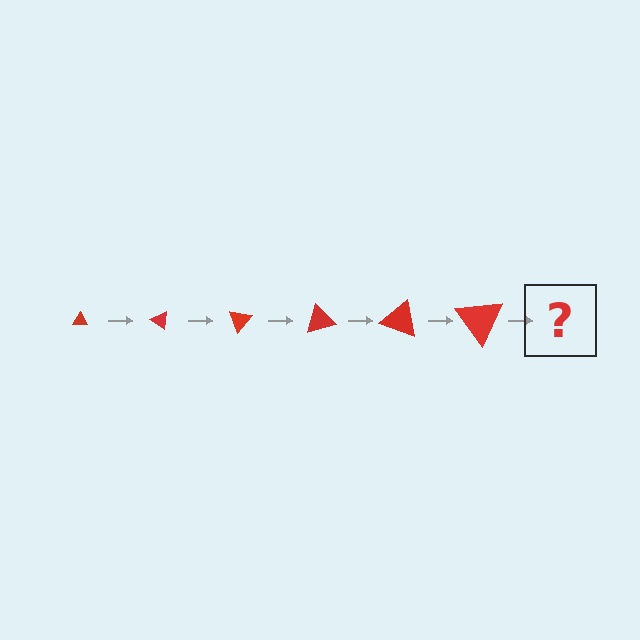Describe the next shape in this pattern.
It should be a triangle, larger than the previous one and rotated 210 degrees from the start.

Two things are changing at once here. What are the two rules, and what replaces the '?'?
The two rules are that the triangle grows larger each step and it rotates 35 degrees each step. The '?' should be a triangle, larger than the previous one and rotated 210 degrees from the start.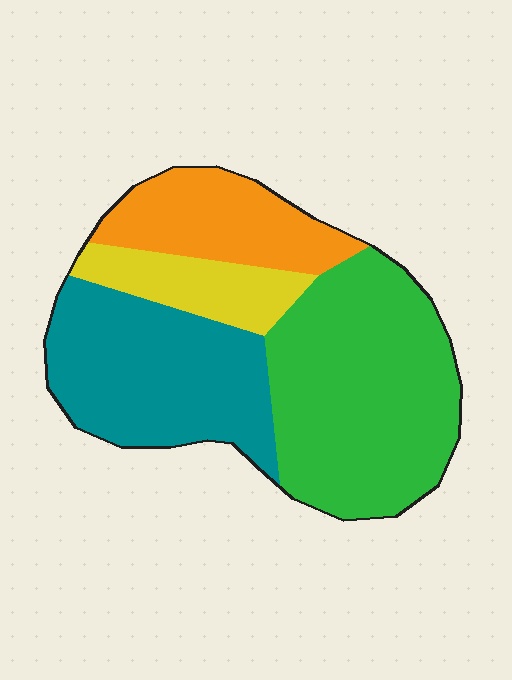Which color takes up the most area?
Green, at roughly 40%.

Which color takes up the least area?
Yellow, at roughly 10%.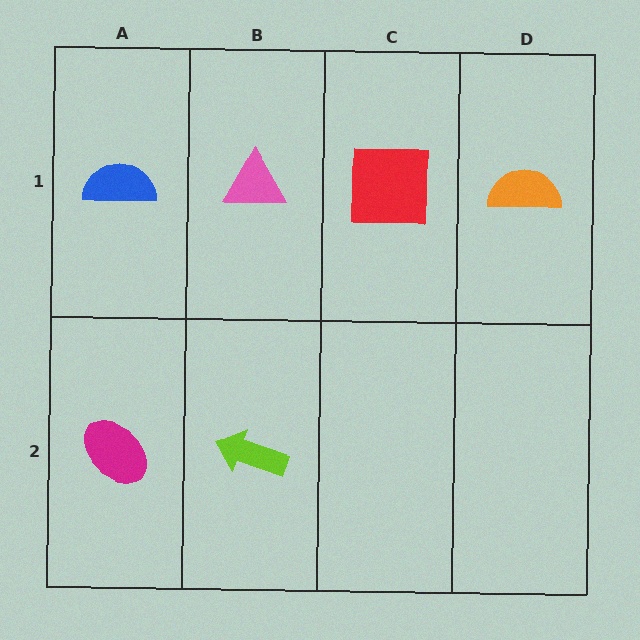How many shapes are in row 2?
2 shapes.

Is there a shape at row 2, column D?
No, that cell is empty.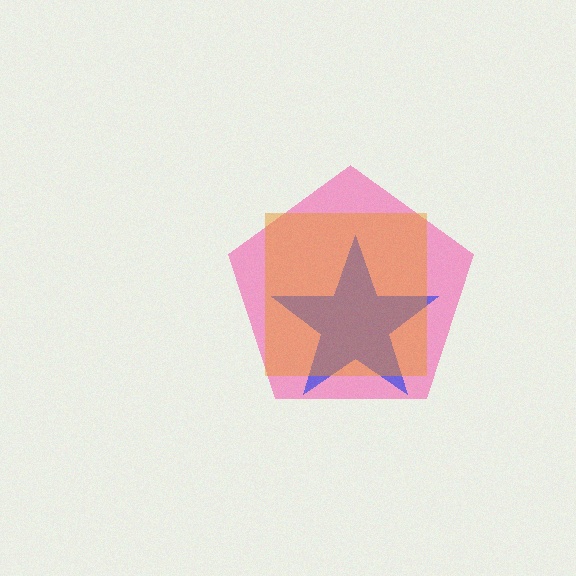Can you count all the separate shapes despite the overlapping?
Yes, there are 3 separate shapes.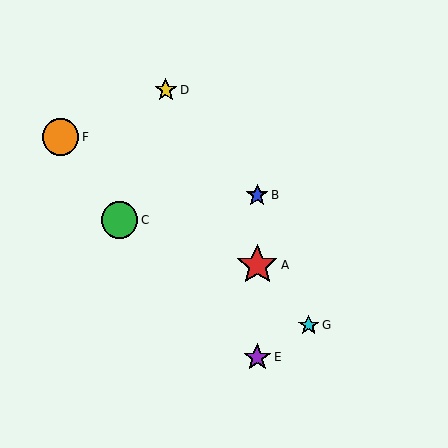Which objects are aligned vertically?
Objects A, B, E are aligned vertically.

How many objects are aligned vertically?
3 objects (A, B, E) are aligned vertically.